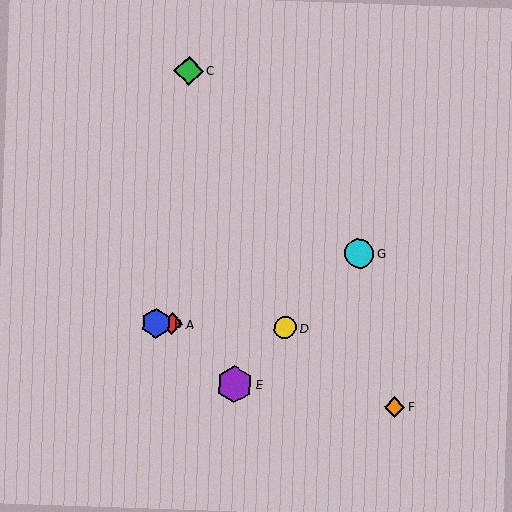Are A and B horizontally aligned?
Yes, both are at y≈324.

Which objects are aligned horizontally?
Objects A, B, D are aligned horizontally.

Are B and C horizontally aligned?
No, B is at y≈323 and C is at y≈71.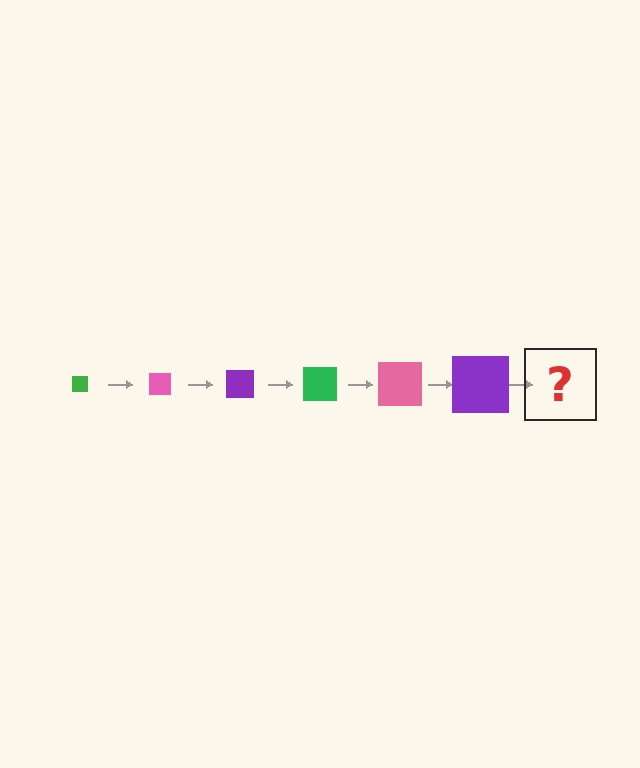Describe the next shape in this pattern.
It should be a green square, larger than the previous one.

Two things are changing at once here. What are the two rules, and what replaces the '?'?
The two rules are that the square grows larger each step and the color cycles through green, pink, and purple. The '?' should be a green square, larger than the previous one.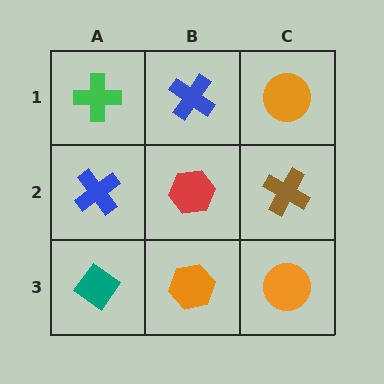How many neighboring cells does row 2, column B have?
4.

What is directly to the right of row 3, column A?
An orange hexagon.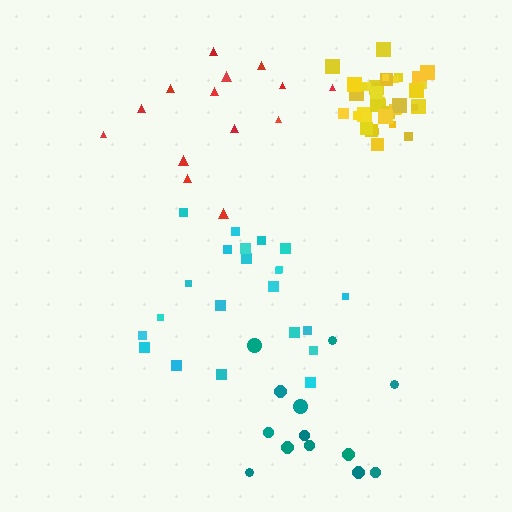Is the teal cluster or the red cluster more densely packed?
Red.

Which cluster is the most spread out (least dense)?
Teal.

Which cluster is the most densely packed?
Yellow.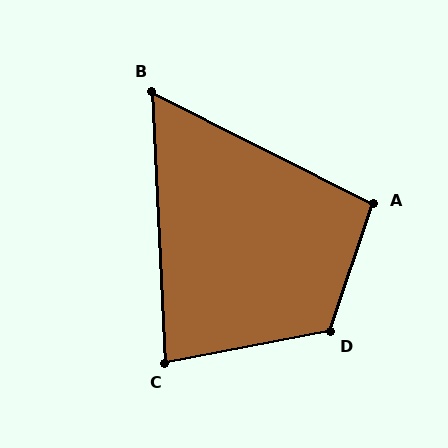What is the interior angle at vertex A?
Approximately 98 degrees (obtuse).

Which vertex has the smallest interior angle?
B, at approximately 60 degrees.